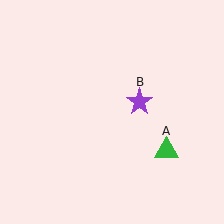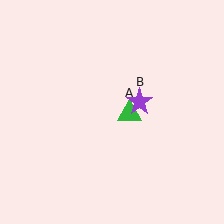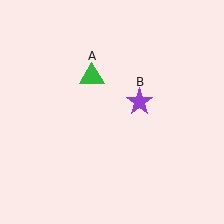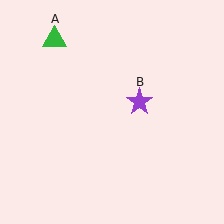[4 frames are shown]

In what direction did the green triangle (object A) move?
The green triangle (object A) moved up and to the left.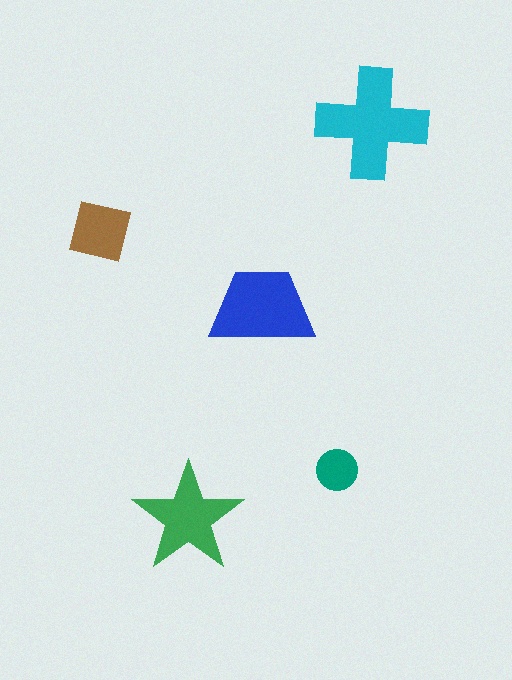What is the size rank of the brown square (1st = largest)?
4th.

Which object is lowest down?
The green star is bottommost.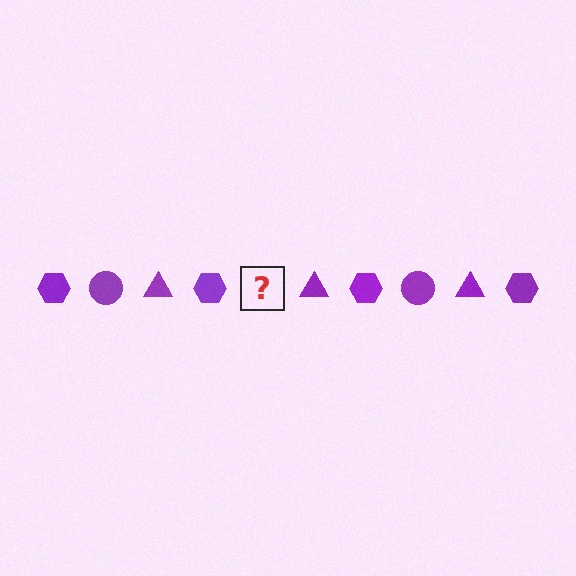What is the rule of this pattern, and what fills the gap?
The rule is that the pattern cycles through hexagon, circle, triangle shapes in purple. The gap should be filled with a purple circle.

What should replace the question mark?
The question mark should be replaced with a purple circle.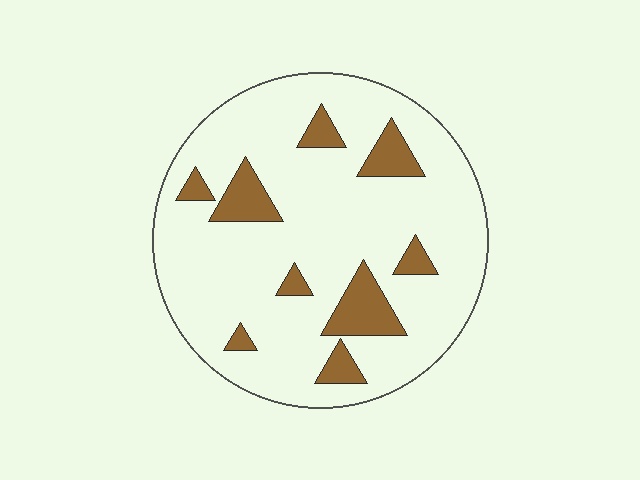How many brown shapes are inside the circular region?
9.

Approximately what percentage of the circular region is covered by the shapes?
Approximately 15%.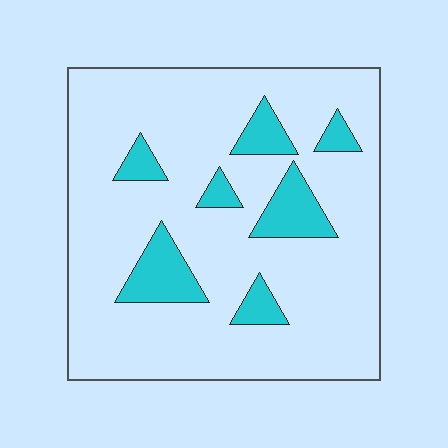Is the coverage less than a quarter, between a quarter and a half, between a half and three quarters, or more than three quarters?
Less than a quarter.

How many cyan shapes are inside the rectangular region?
7.